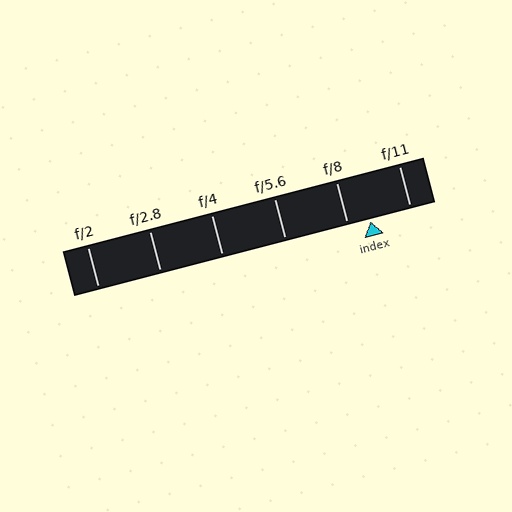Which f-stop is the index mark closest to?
The index mark is closest to f/8.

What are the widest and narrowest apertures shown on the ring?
The widest aperture shown is f/2 and the narrowest is f/11.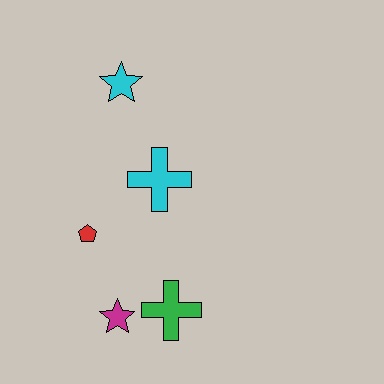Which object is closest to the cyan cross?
The red pentagon is closest to the cyan cross.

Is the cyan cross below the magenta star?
No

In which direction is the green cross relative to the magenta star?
The green cross is to the right of the magenta star.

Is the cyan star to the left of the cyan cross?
Yes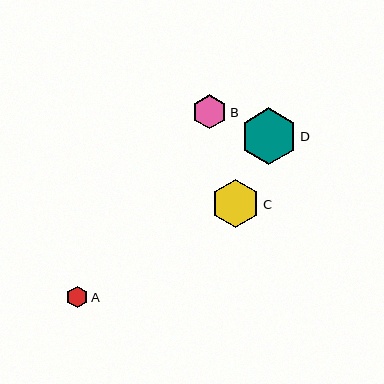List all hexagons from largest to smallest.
From largest to smallest: D, C, B, A.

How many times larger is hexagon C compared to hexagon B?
Hexagon C is approximately 1.4 times the size of hexagon B.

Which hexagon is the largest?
Hexagon D is the largest with a size of approximately 57 pixels.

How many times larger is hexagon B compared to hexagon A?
Hexagon B is approximately 1.6 times the size of hexagon A.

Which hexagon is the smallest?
Hexagon A is the smallest with a size of approximately 21 pixels.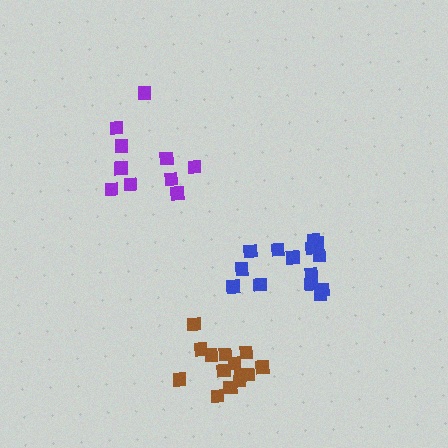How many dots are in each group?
Group 1: 14 dots, Group 2: 14 dots, Group 3: 10 dots (38 total).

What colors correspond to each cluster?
The clusters are colored: blue, brown, purple.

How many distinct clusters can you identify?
There are 3 distinct clusters.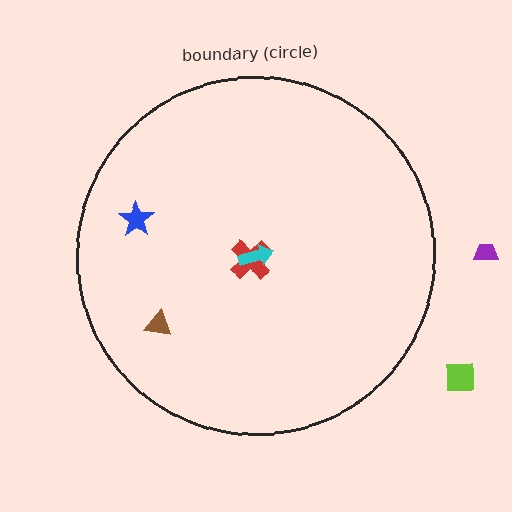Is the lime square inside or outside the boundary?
Outside.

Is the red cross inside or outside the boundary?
Inside.